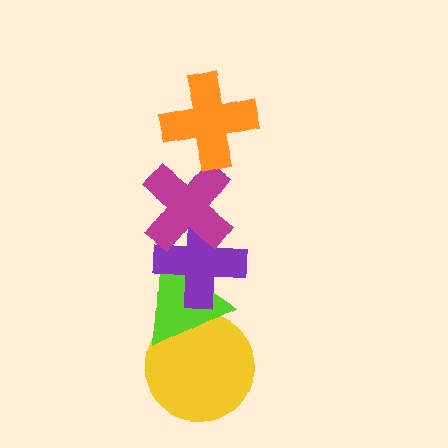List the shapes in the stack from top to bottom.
From top to bottom: the orange cross, the magenta cross, the purple cross, the lime triangle, the yellow circle.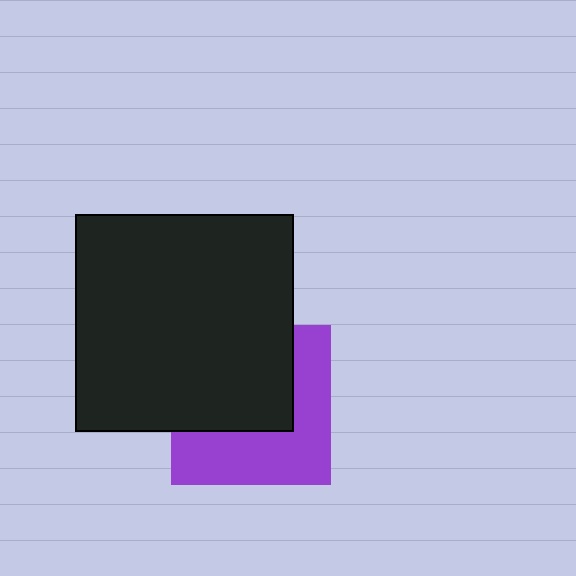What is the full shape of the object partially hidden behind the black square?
The partially hidden object is a purple square.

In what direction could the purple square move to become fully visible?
The purple square could move down. That would shift it out from behind the black square entirely.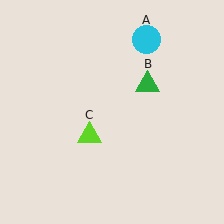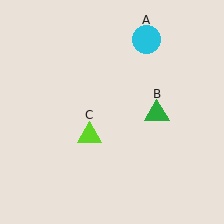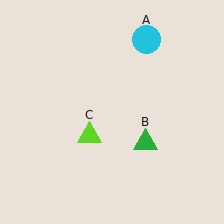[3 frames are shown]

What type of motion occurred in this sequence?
The green triangle (object B) rotated clockwise around the center of the scene.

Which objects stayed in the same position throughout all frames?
Cyan circle (object A) and lime triangle (object C) remained stationary.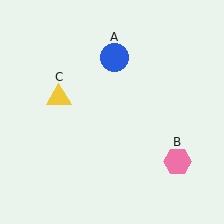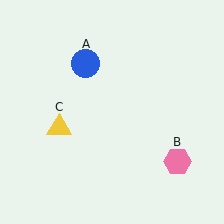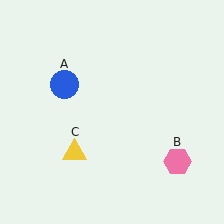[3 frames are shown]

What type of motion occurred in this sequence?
The blue circle (object A), yellow triangle (object C) rotated counterclockwise around the center of the scene.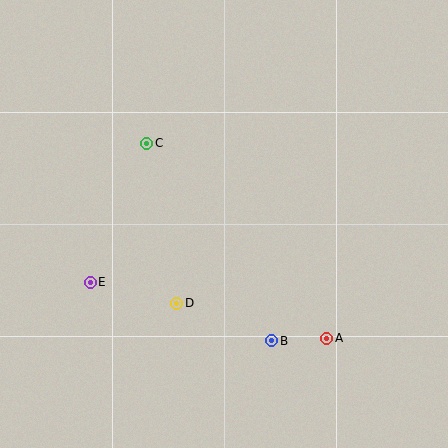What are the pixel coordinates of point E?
Point E is at (90, 282).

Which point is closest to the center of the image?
Point D at (177, 303) is closest to the center.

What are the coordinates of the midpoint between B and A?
The midpoint between B and A is at (299, 339).